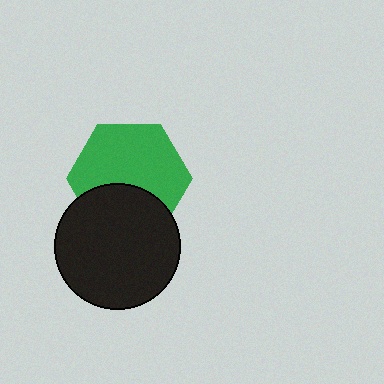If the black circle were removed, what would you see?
You would see the complete green hexagon.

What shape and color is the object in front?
The object in front is a black circle.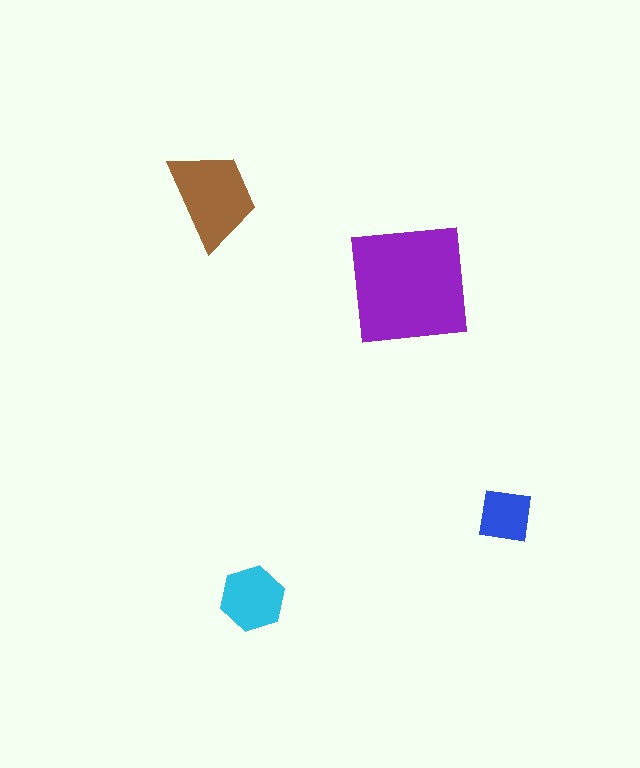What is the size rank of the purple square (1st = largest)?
1st.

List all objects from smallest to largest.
The blue square, the cyan hexagon, the brown trapezoid, the purple square.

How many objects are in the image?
There are 4 objects in the image.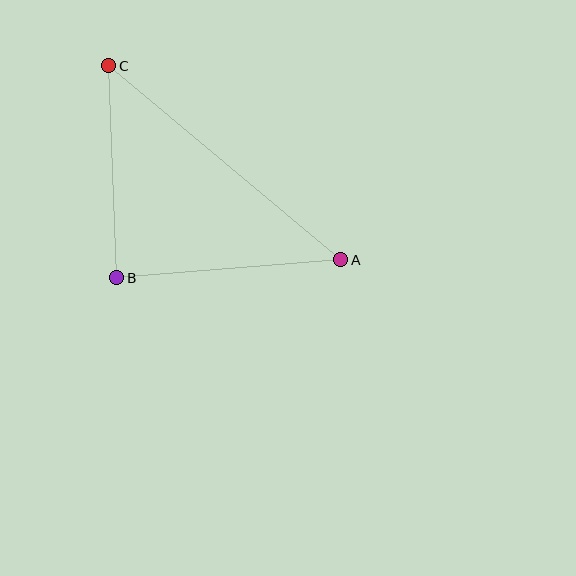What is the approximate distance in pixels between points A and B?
The distance between A and B is approximately 225 pixels.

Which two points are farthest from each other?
Points A and C are farthest from each other.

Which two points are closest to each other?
Points B and C are closest to each other.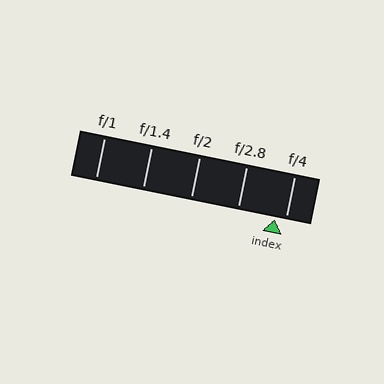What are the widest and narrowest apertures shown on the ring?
The widest aperture shown is f/1 and the narrowest is f/4.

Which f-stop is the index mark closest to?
The index mark is closest to f/4.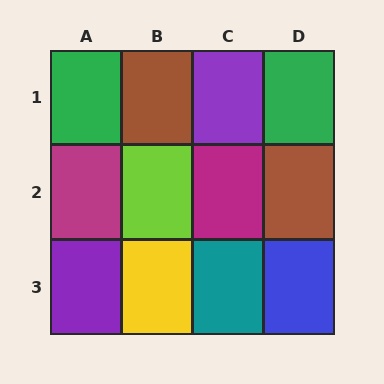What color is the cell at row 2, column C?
Magenta.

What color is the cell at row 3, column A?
Purple.